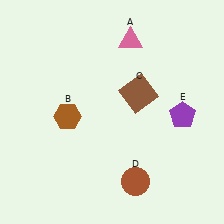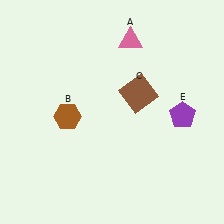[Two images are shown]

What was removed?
The brown circle (D) was removed in Image 2.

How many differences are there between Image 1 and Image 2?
There is 1 difference between the two images.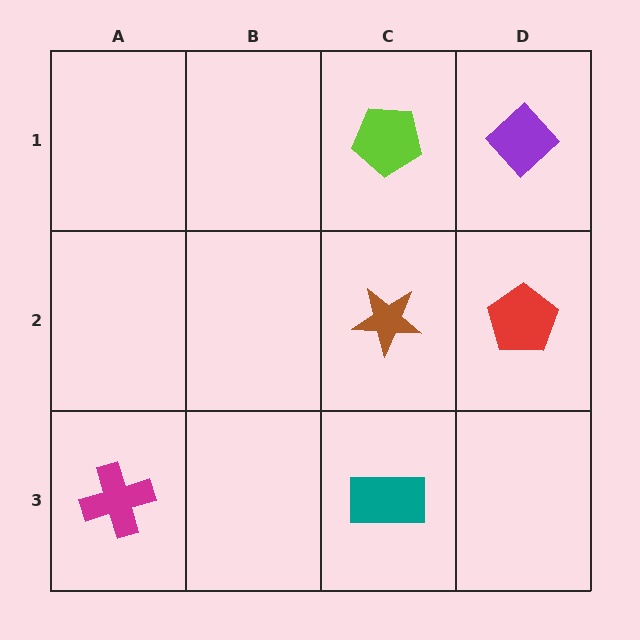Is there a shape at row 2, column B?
No, that cell is empty.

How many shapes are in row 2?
2 shapes.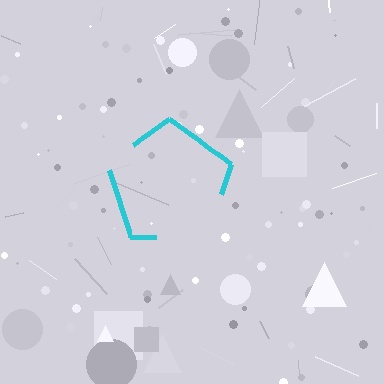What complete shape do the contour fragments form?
The contour fragments form a pentagon.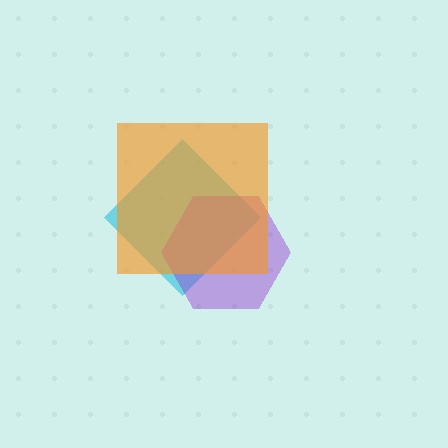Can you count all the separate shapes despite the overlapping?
Yes, there are 3 separate shapes.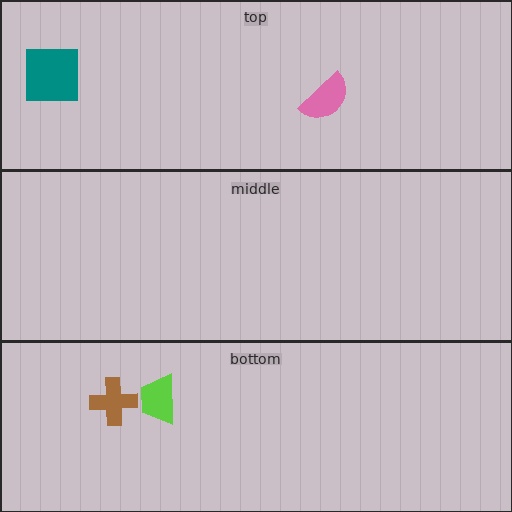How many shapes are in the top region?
2.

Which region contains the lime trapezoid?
The bottom region.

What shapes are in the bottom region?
The lime trapezoid, the brown cross.